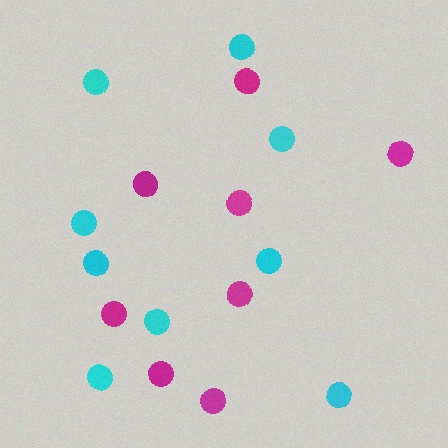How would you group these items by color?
There are 2 groups: one group of cyan circles (9) and one group of magenta circles (8).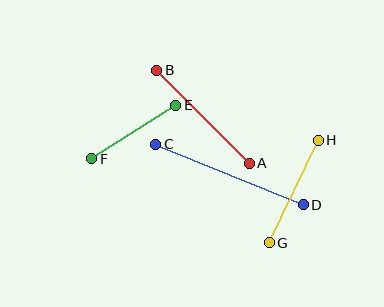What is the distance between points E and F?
The distance is approximately 100 pixels.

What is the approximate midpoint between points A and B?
The midpoint is at approximately (203, 117) pixels.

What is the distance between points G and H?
The distance is approximately 113 pixels.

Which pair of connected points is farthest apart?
Points C and D are farthest apart.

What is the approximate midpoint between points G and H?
The midpoint is at approximately (294, 191) pixels.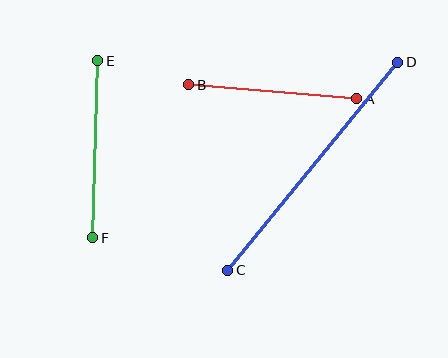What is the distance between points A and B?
The distance is approximately 169 pixels.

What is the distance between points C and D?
The distance is approximately 269 pixels.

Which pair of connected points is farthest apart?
Points C and D are farthest apart.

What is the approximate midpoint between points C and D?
The midpoint is at approximately (313, 166) pixels.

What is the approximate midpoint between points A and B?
The midpoint is at approximately (273, 92) pixels.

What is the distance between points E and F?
The distance is approximately 177 pixels.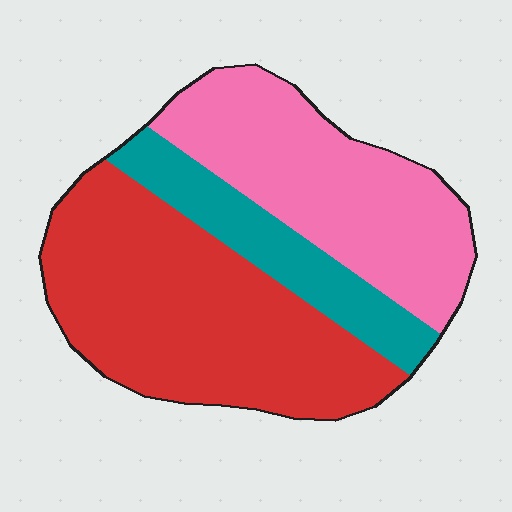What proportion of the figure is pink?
Pink takes up about three eighths (3/8) of the figure.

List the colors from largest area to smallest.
From largest to smallest: red, pink, teal.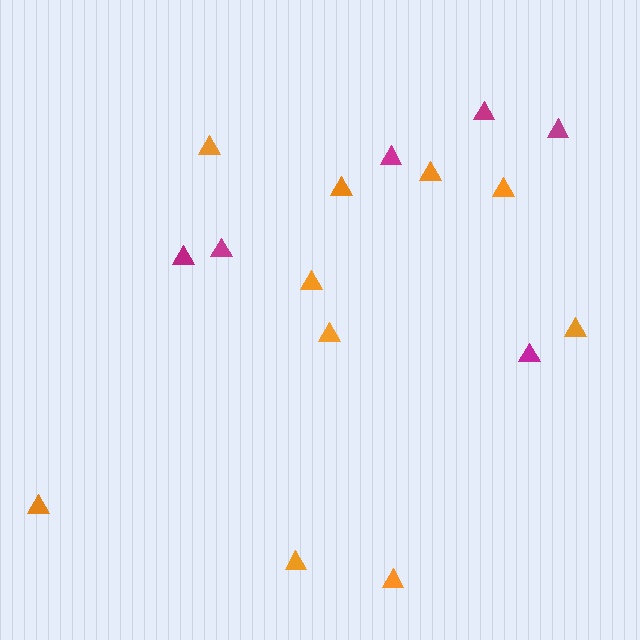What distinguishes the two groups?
There are 2 groups: one group of magenta triangles (6) and one group of orange triangles (10).